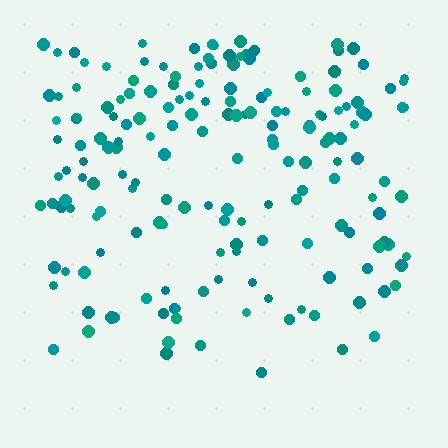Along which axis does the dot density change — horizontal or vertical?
Vertical.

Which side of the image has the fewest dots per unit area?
The bottom.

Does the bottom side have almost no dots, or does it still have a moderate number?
Still a moderate number, just noticeably fewer than the top.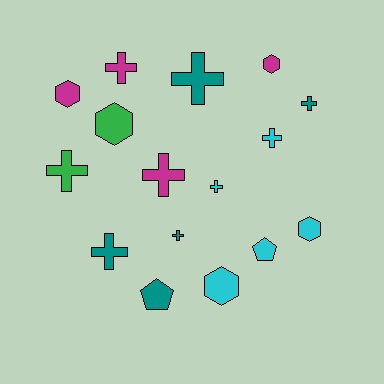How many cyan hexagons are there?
There are 2 cyan hexagons.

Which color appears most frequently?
Cyan, with 5 objects.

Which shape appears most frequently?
Cross, with 9 objects.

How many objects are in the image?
There are 16 objects.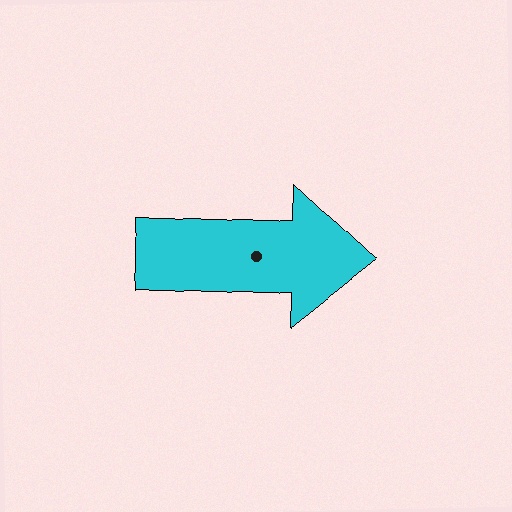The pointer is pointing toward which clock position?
Roughly 3 o'clock.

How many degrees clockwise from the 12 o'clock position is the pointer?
Approximately 92 degrees.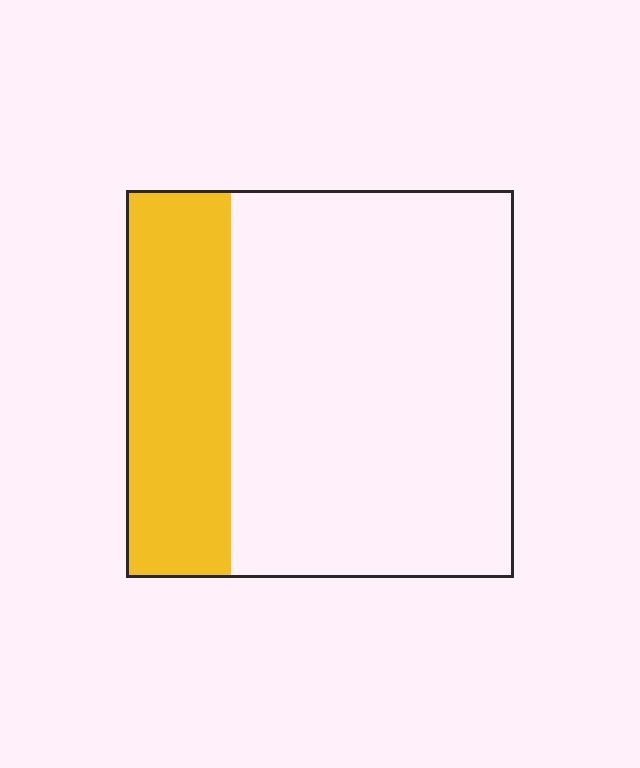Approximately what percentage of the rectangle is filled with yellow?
Approximately 25%.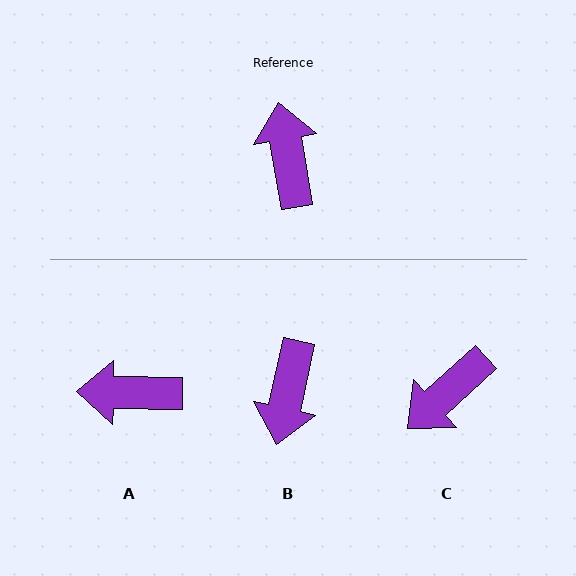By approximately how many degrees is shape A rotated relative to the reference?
Approximately 79 degrees counter-clockwise.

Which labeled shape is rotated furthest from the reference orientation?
B, about 158 degrees away.